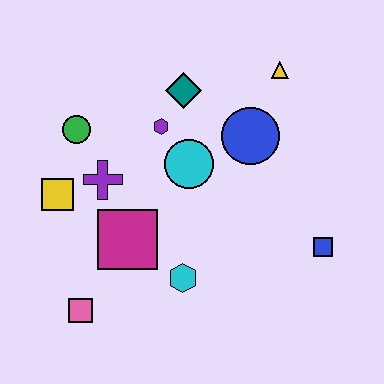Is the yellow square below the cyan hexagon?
No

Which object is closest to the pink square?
The magenta square is closest to the pink square.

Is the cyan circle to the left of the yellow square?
No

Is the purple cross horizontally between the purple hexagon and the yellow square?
Yes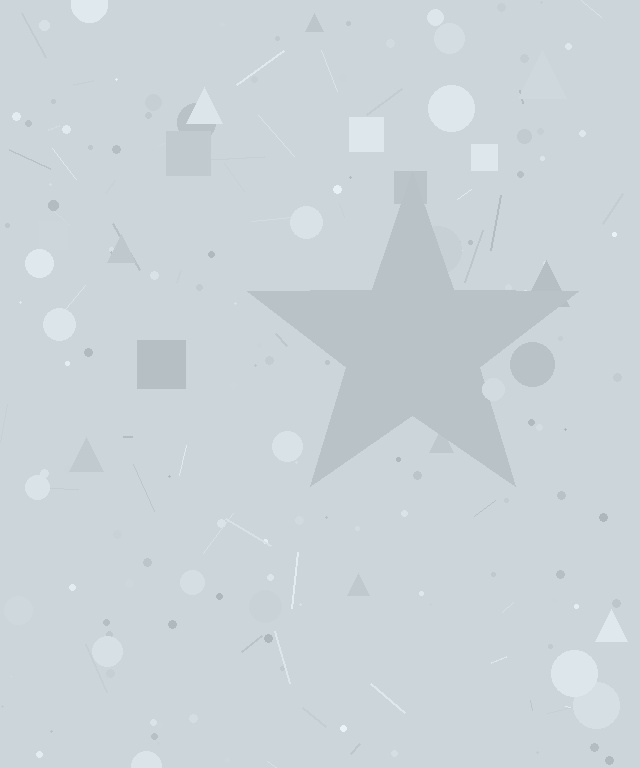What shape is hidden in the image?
A star is hidden in the image.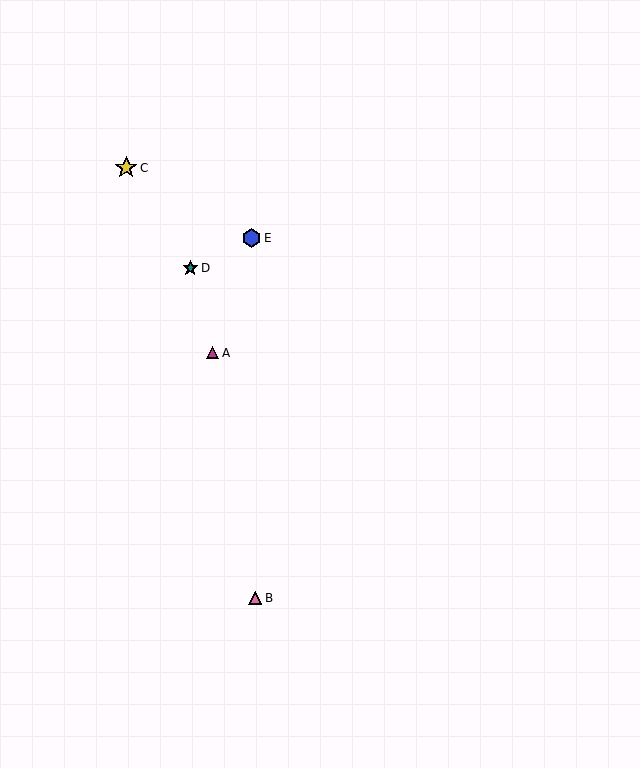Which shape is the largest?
The yellow star (labeled C) is the largest.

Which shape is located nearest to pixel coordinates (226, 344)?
The magenta triangle (labeled A) at (212, 353) is nearest to that location.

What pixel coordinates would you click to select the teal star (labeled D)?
Click at (190, 268) to select the teal star D.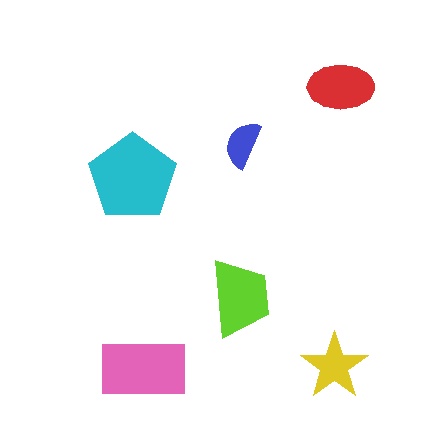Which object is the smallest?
The blue semicircle.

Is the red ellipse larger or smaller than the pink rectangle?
Smaller.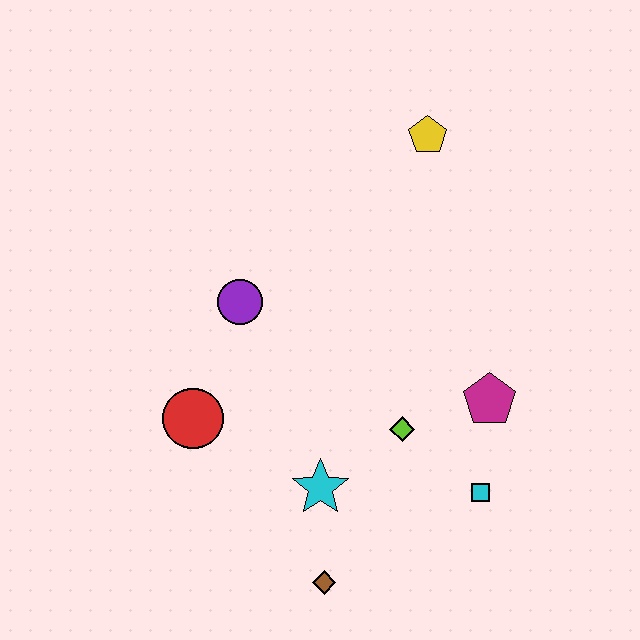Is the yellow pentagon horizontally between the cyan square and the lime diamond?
Yes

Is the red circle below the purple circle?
Yes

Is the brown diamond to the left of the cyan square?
Yes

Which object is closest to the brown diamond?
The cyan star is closest to the brown diamond.